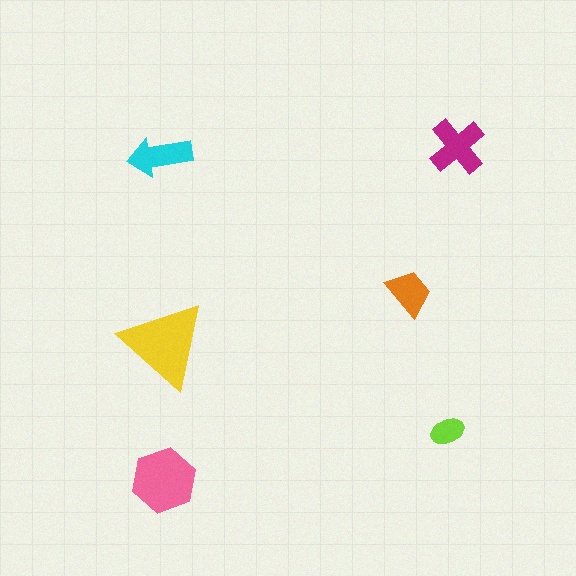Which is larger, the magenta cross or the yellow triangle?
The yellow triangle.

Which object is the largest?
The yellow triangle.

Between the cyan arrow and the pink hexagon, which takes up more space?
The pink hexagon.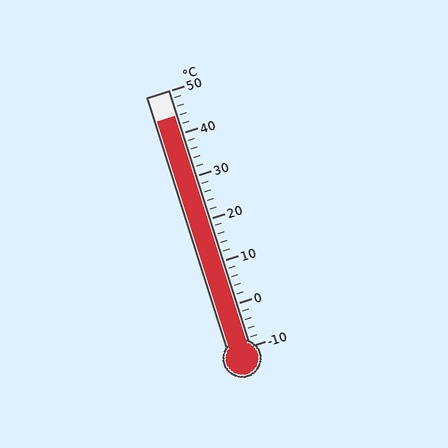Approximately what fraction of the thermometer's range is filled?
The thermometer is filled to approximately 90% of its range.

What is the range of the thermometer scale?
The thermometer scale ranges from -10°C to 50°C.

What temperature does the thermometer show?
The thermometer shows approximately 44°C.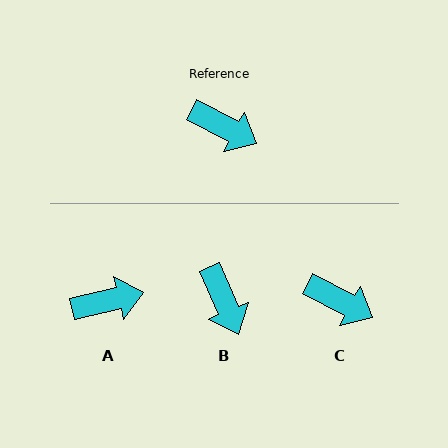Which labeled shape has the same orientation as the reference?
C.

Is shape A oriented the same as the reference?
No, it is off by about 41 degrees.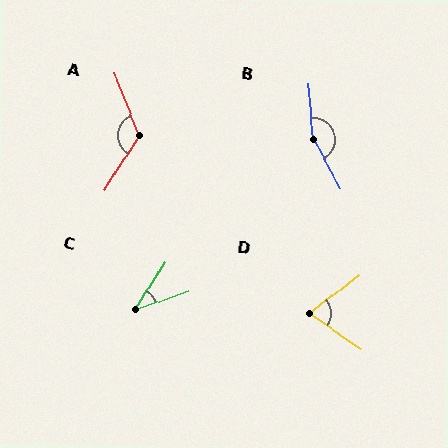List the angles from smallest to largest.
C (39°), D (73°), A (126°), B (156°).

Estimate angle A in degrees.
Approximately 126 degrees.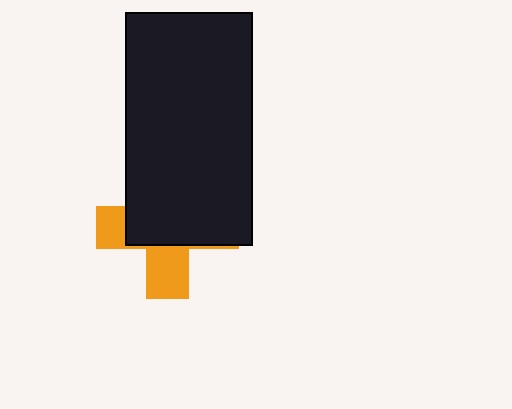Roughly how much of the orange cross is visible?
A small part of it is visible (roughly 37%).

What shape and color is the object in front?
The object in front is a black rectangle.